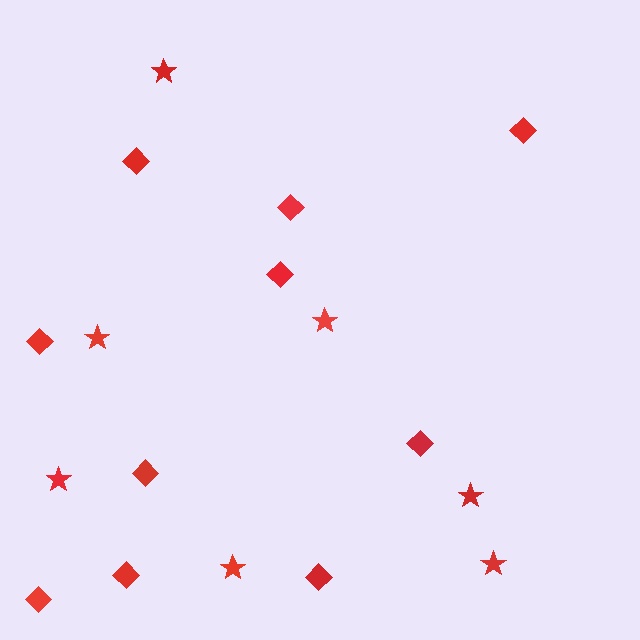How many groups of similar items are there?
There are 2 groups: one group of stars (7) and one group of diamonds (10).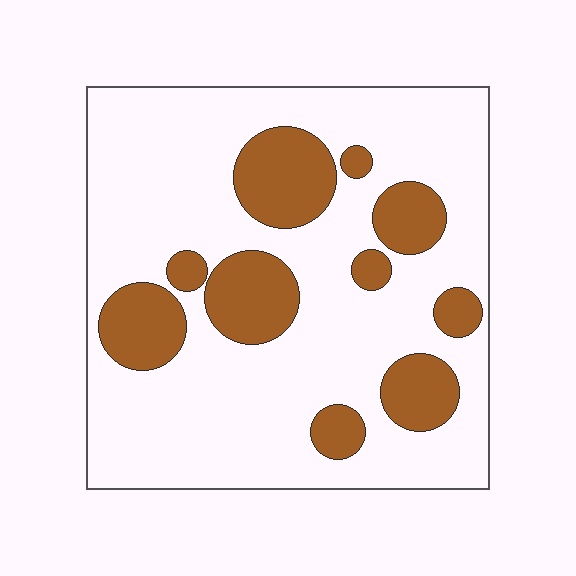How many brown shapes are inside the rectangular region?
10.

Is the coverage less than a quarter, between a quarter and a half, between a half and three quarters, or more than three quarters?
Less than a quarter.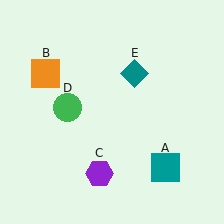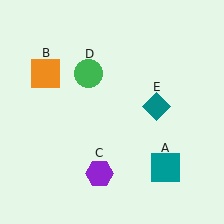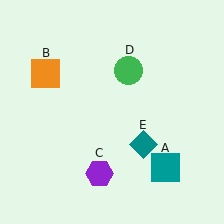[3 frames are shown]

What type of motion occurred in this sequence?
The green circle (object D), teal diamond (object E) rotated clockwise around the center of the scene.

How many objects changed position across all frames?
2 objects changed position: green circle (object D), teal diamond (object E).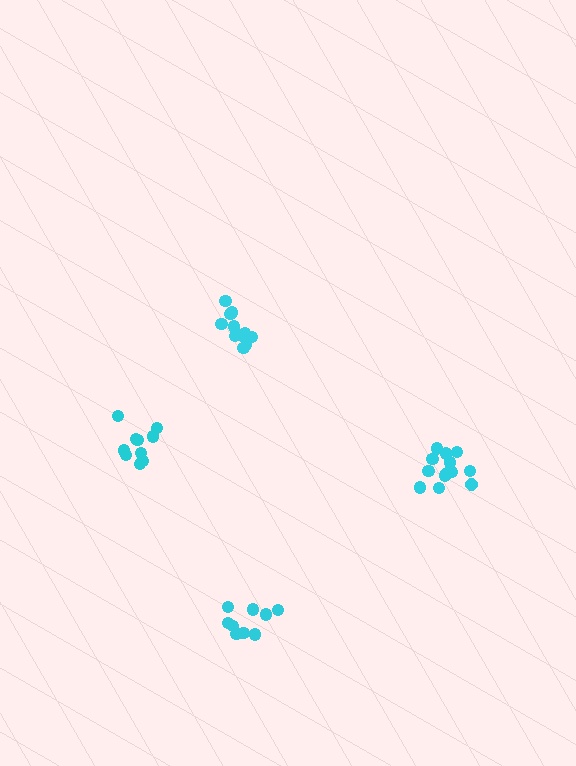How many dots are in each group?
Group 1: 13 dots, Group 2: 10 dots, Group 3: 12 dots, Group 4: 11 dots (46 total).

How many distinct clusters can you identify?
There are 4 distinct clusters.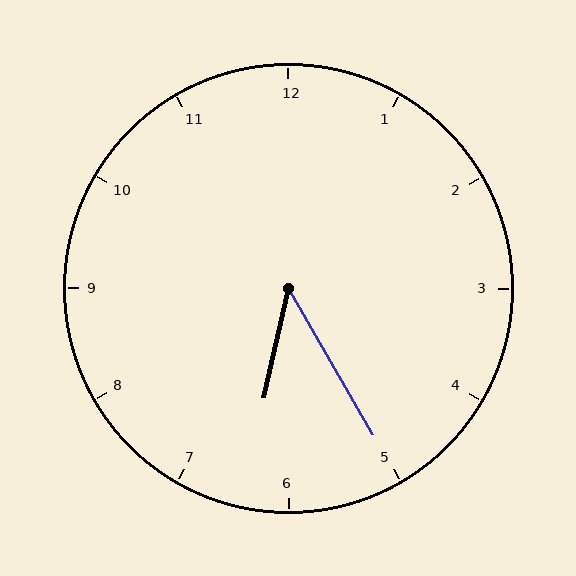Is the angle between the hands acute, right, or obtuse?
It is acute.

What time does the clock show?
6:25.